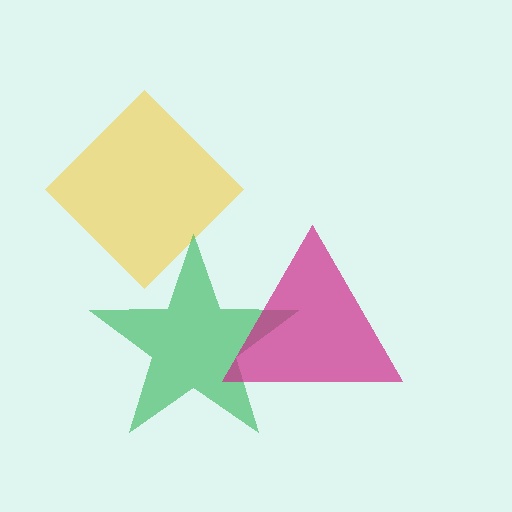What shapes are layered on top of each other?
The layered shapes are: a yellow diamond, a green star, a magenta triangle.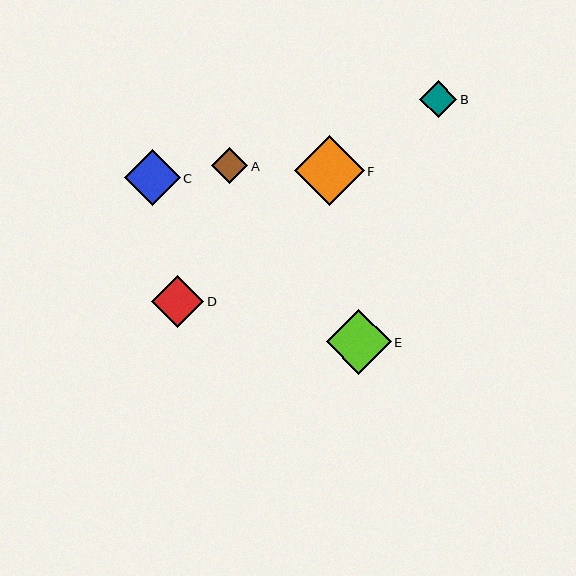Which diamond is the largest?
Diamond F is the largest with a size of approximately 70 pixels.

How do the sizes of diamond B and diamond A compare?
Diamond B and diamond A are approximately the same size.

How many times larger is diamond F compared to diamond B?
Diamond F is approximately 1.9 times the size of diamond B.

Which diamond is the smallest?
Diamond A is the smallest with a size of approximately 36 pixels.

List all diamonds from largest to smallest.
From largest to smallest: F, E, C, D, B, A.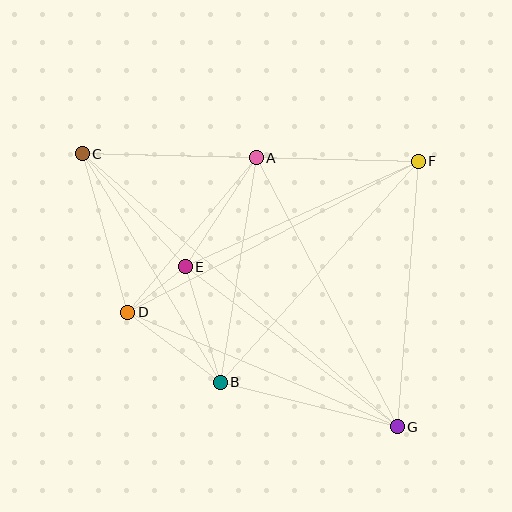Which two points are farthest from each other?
Points C and G are farthest from each other.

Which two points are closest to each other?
Points D and E are closest to each other.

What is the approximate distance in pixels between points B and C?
The distance between B and C is approximately 267 pixels.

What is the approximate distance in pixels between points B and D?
The distance between B and D is approximately 116 pixels.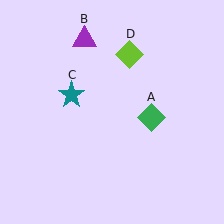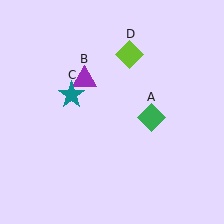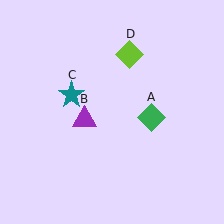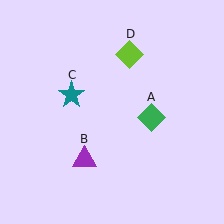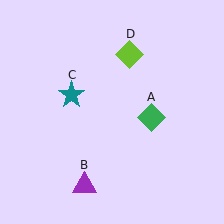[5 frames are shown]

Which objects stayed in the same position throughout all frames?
Green diamond (object A) and teal star (object C) and lime diamond (object D) remained stationary.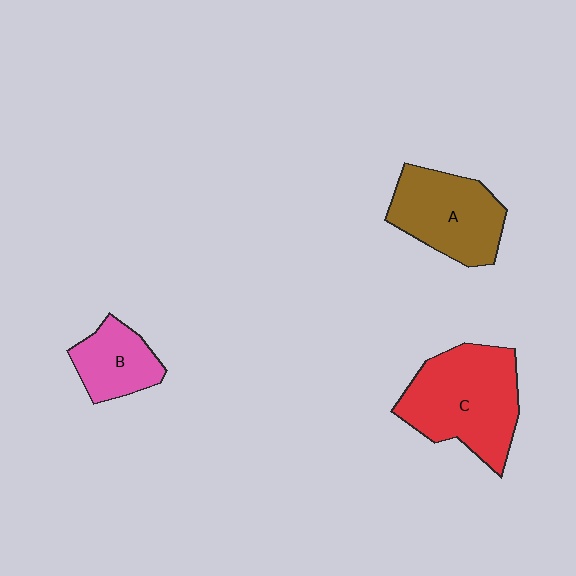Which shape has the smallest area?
Shape B (pink).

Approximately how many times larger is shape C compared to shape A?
Approximately 1.3 times.